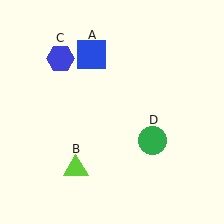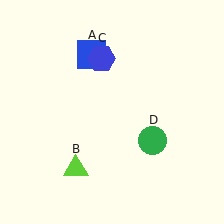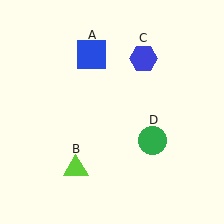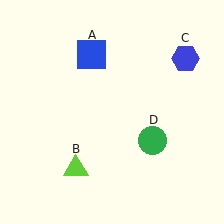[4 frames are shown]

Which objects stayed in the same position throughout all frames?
Blue square (object A) and lime triangle (object B) and green circle (object D) remained stationary.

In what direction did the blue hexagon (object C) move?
The blue hexagon (object C) moved right.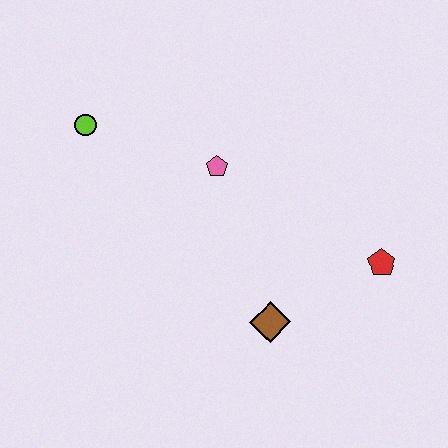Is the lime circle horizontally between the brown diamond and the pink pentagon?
No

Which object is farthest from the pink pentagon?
The red pentagon is farthest from the pink pentagon.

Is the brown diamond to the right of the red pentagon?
No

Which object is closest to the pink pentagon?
The lime circle is closest to the pink pentagon.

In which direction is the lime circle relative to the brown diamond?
The lime circle is above the brown diamond.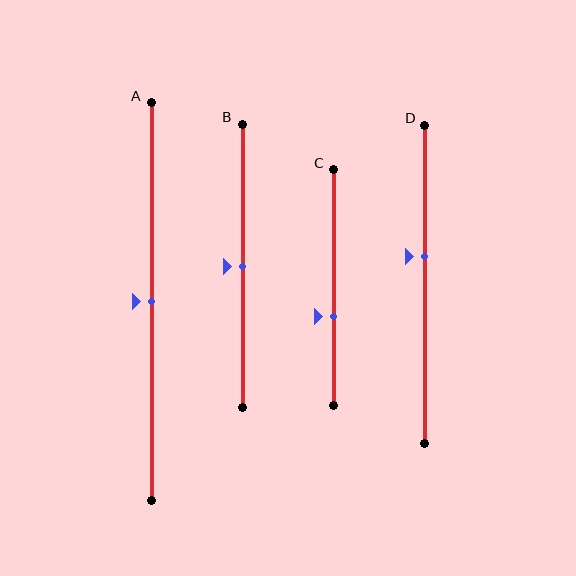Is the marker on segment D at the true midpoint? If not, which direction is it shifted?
No, the marker on segment D is shifted upward by about 9% of the segment length.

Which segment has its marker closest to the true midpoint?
Segment A has its marker closest to the true midpoint.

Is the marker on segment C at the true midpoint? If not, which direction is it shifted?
No, the marker on segment C is shifted downward by about 13% of the segment length.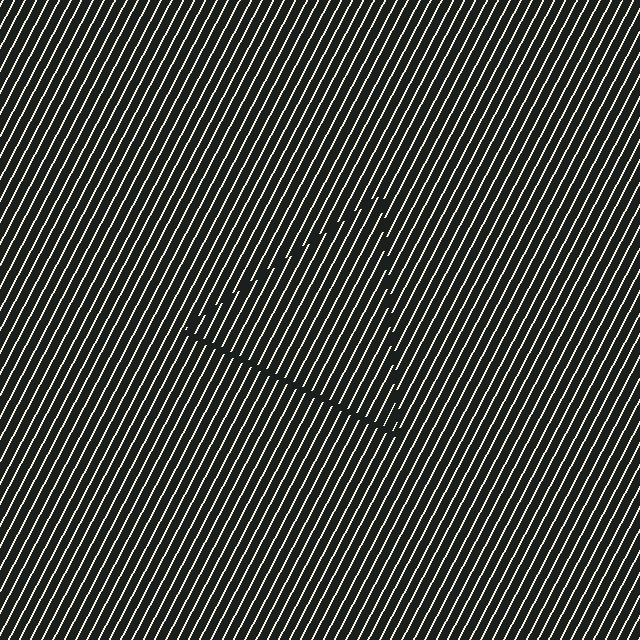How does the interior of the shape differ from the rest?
The interior of the shape contains the same grating, shifted by half a period — the contour is defined by the phase discontinuity where line-ends from the inner and outer gratings abut.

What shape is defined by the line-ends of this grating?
An illusory triangle. The interior of the shape contains the same grating, shifted by half a period — the contour is defined by the phase discontinuity where line-ends from the inner and outer gratings abut.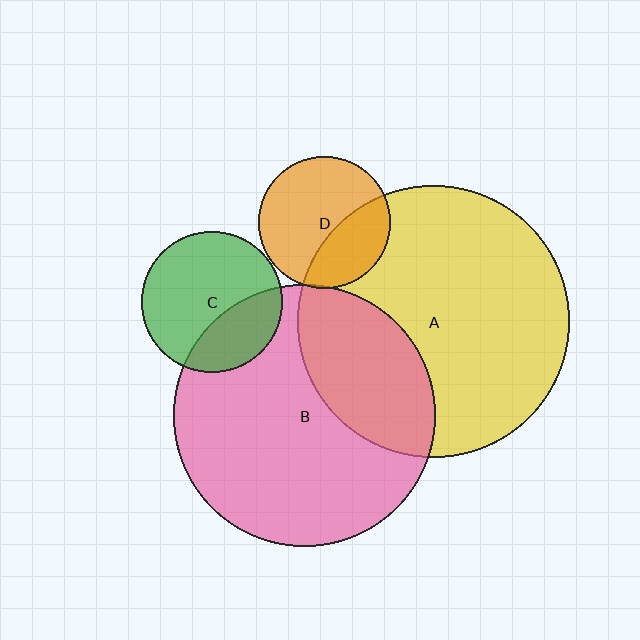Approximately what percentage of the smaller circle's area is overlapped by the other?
Approximately 5%.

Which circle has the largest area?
Circle A (yellow).